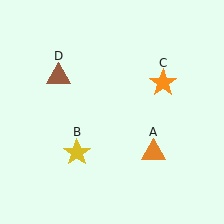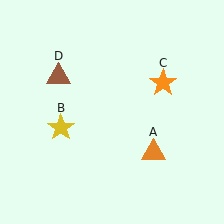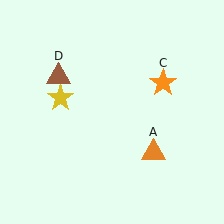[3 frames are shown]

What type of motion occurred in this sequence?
The yellow star (object B) rotated clockwise around the center of the scene.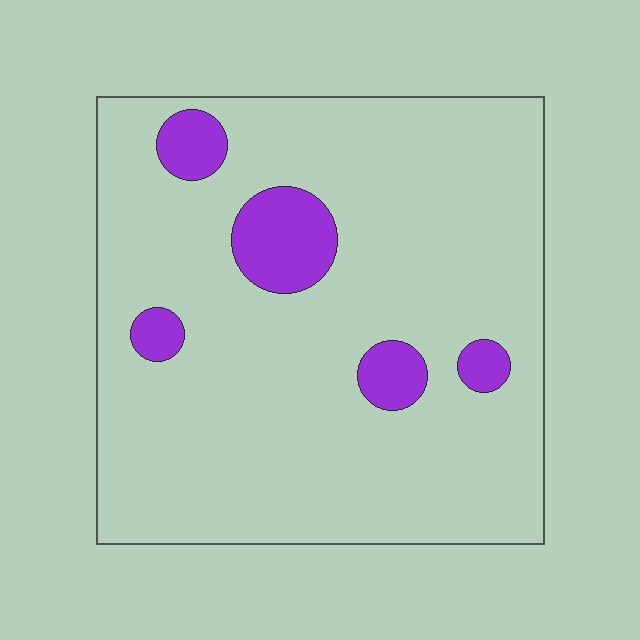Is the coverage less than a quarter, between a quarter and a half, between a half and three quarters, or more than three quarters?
Less than a quarter.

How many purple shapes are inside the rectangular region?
5.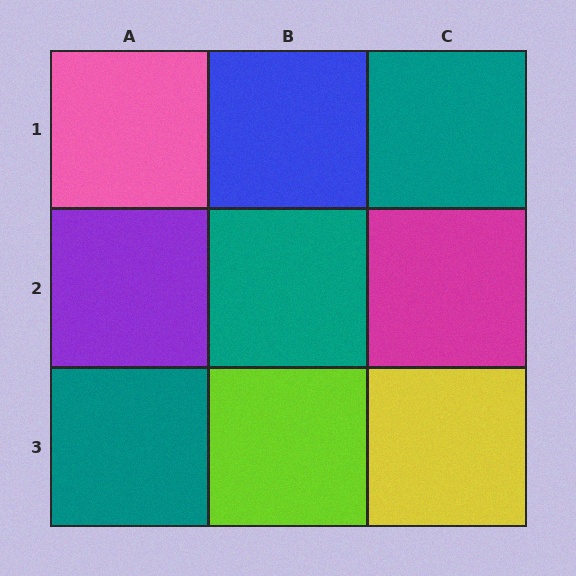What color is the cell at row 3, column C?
Yellow.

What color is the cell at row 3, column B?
Lime.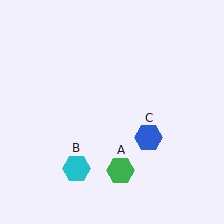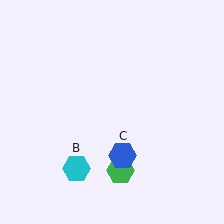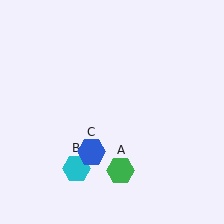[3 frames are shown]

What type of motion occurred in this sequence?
The blue hexagon (object C) rotated clockwise around the center of the scene.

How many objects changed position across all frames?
1 object changed position: blue hexagon (object C).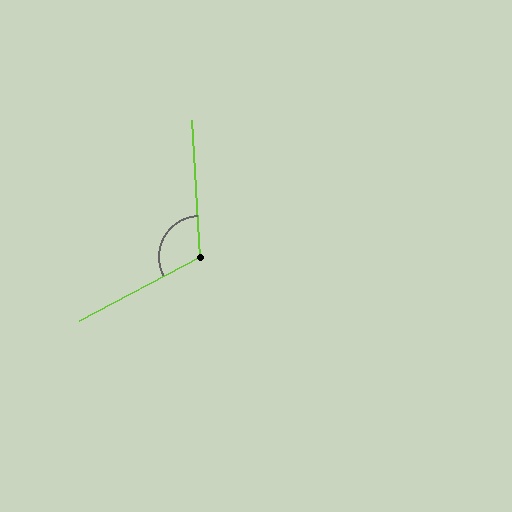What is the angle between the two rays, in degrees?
Approximately 114 degrees.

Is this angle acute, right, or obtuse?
It is obtuse.